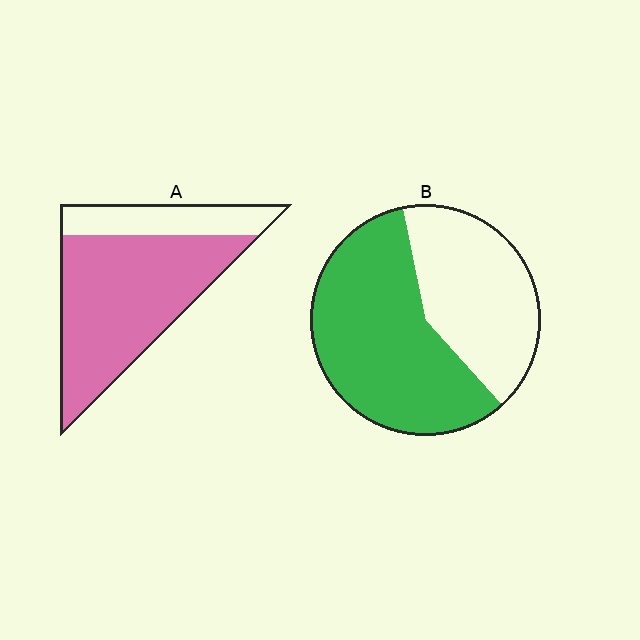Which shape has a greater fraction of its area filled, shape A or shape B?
Shape A.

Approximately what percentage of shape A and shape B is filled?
A is approximately 75% and B is approximately 60%.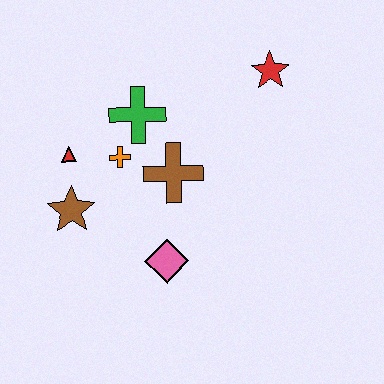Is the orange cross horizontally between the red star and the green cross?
No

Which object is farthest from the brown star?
The red star is farthest from the brown star.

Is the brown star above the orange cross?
No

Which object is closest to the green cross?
The orange cross is closest to the green cross.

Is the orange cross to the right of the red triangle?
Yes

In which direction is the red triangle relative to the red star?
The red triangle is to the left of the red star.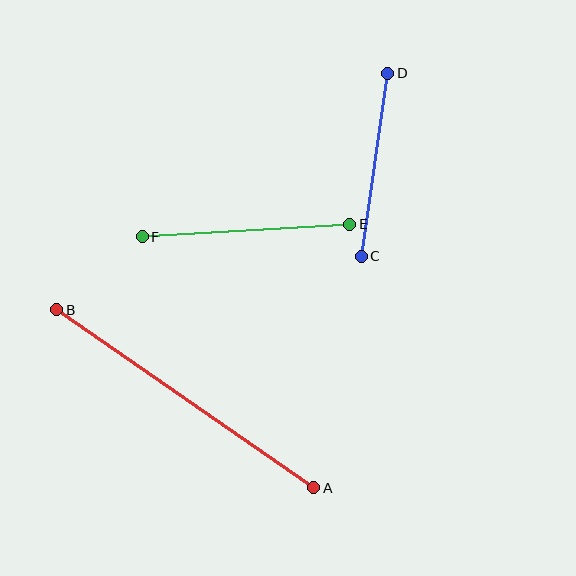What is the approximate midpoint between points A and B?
The midpoint is at approximately (185, 399) pixels.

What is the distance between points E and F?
The distance is approximately 208 pixels.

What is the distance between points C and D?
The distance is approximately 185 pixels.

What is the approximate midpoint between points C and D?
The midpoint is at approximately (375, 165) pixels.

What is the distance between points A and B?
The distance is approximately 313 pixels.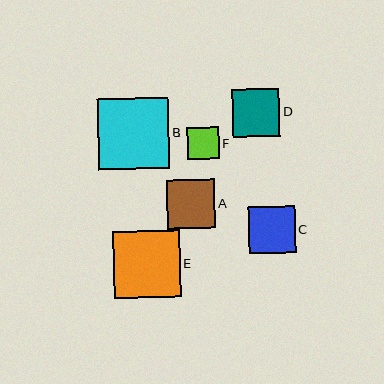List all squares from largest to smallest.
From largest to smallest: B, E, A, D, C, F.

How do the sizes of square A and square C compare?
Square A and square C are approximately the same size.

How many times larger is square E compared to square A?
Square E is approximately 1.4 times the size of square A.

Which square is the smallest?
Square F is the smallest with a size of approximately 31 pixels.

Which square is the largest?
Square B is the largest with a size of approximately 71 pixels.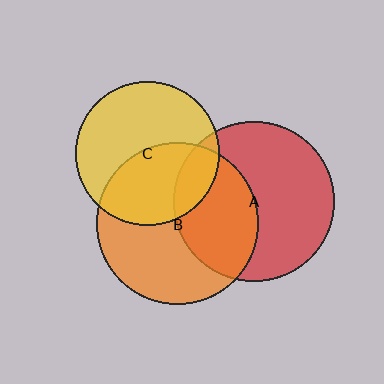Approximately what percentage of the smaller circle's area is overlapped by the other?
Approximately 45%.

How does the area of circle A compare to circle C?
Approximately 1.2 times.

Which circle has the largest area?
Circle B (orange).